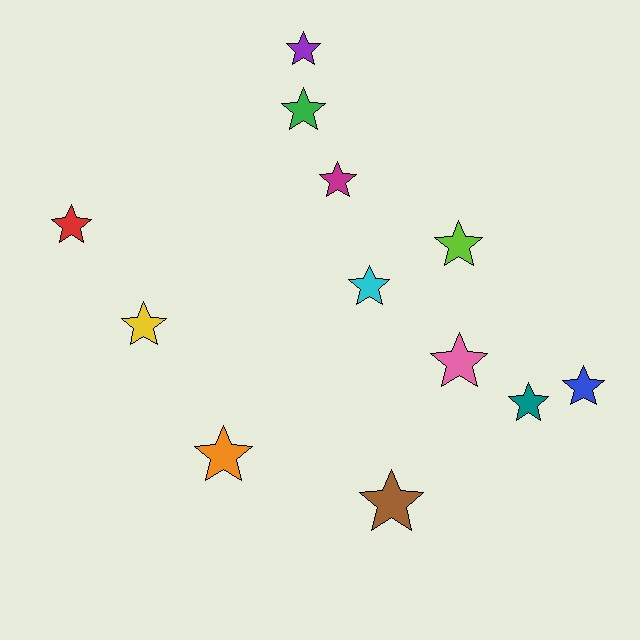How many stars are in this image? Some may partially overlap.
There are 12 stars.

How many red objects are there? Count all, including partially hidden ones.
There is 1 red object.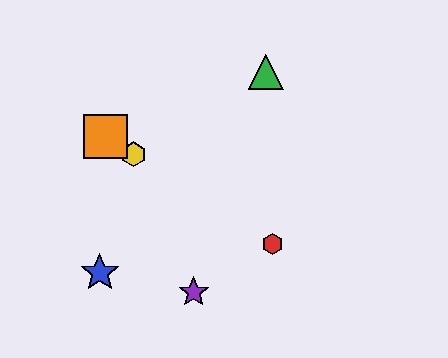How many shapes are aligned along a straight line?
3 shapes (the red hexagon, the yellow hexagon, the orange square) are aligned along a straight line.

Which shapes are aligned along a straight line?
The red hexagon, the yellow hexagon, the orange square are aligned along a straight line.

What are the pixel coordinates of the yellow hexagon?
The yellow hexagon is at (133, 154).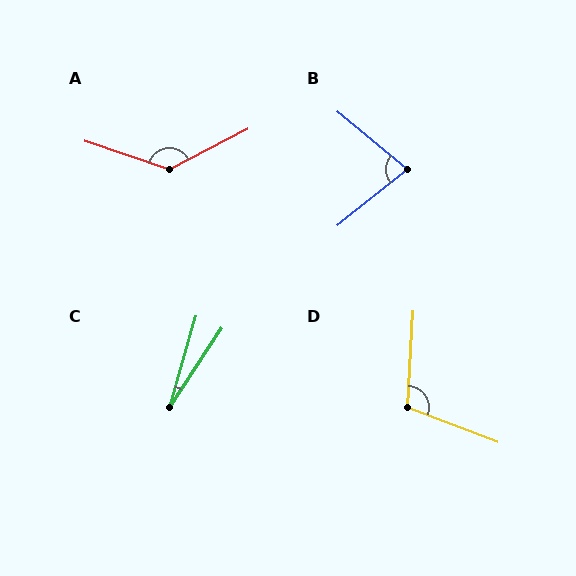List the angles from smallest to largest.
C (18°), B (79°), D (108°), A (134°).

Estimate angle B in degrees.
Approximately 79 degrees.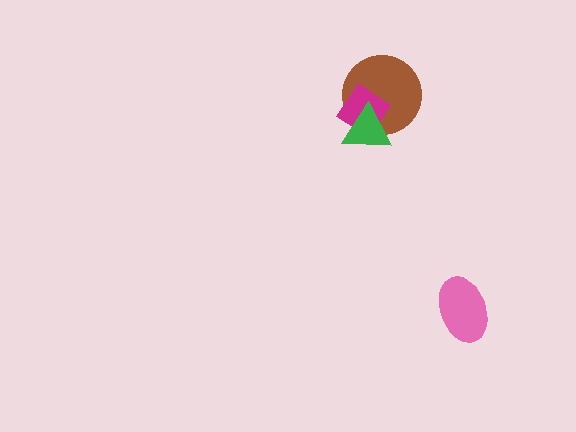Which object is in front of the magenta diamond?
The green triangle is in front of the magenta diamond.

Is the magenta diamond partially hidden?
Yes, it is partially covered by another shape.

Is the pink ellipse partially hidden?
No, no other shape covers it.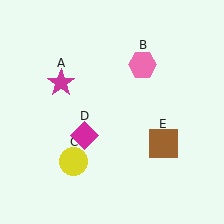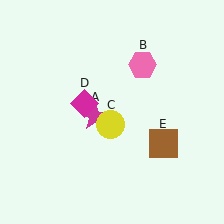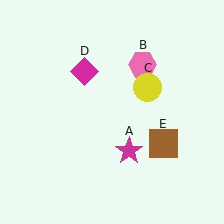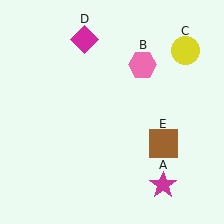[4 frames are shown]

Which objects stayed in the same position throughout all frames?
Pink hexagon (object B) and brown square (object E) remained stationary.